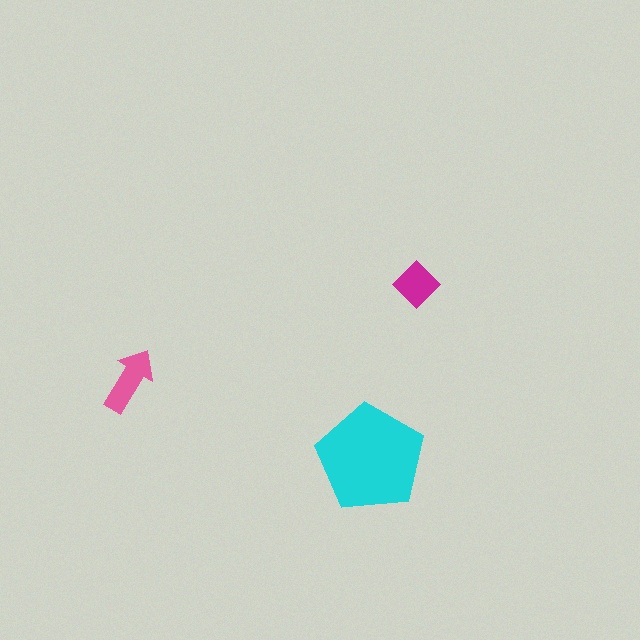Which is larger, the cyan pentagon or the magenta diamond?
The cyan pentagon.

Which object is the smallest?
The magenta diamond.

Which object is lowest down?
The cyan pentagon is bottommost.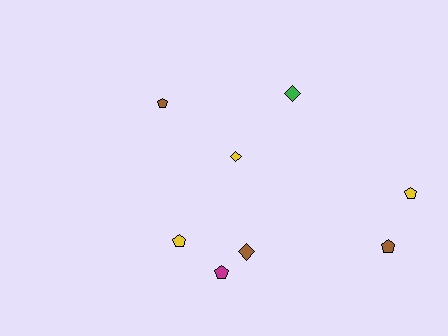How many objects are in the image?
There are 8 objects.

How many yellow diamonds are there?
There is 1 yellow diamond.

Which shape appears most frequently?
Pentagon, with 5 objects.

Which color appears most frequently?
Yellow, with 3 objects.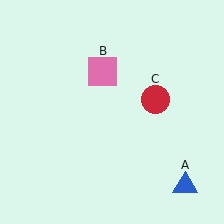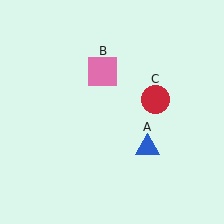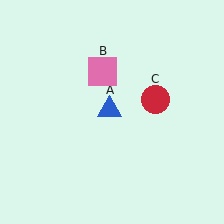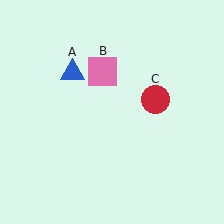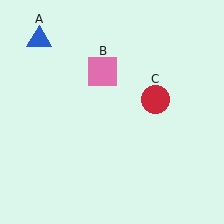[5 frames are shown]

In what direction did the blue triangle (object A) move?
The blue triangle (object A) moved up and to the left.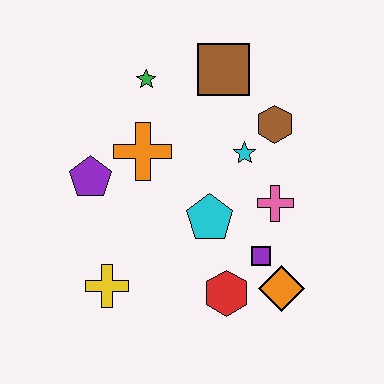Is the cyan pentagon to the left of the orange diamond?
Yes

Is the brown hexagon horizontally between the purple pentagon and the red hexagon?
No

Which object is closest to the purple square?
The orange diamond is closest to the purple square.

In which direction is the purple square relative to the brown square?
The purple square is below the brown square.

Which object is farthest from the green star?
The orange diamond is farthest from the green star.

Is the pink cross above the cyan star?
No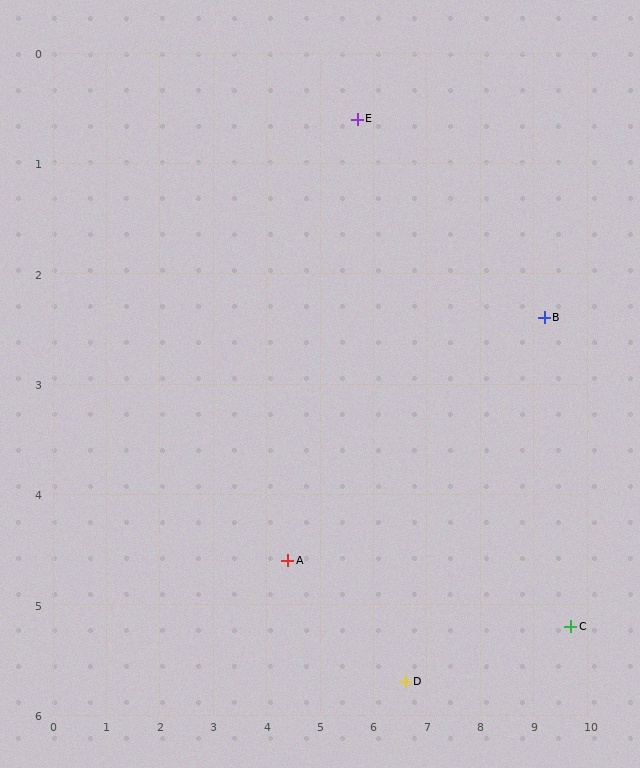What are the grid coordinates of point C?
Point C is at approximately (9.7, 5.2).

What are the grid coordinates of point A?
Point A is at approximately (4.4, 4.6).